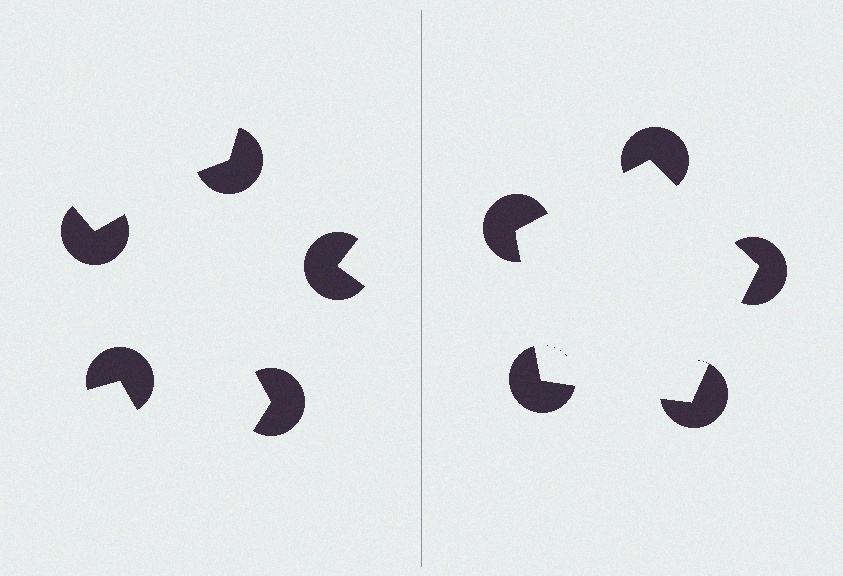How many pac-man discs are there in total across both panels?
10 — 5 on each side.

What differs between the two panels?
The pac-man discs are positioned identically on both sides; only the wedge orientations differ. On the right they align to a pentagon; on the left they are misaligned.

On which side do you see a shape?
An illusory pentagon appears on the right side. On the left side the wedge cuts are rotated, so no coherent shape forms.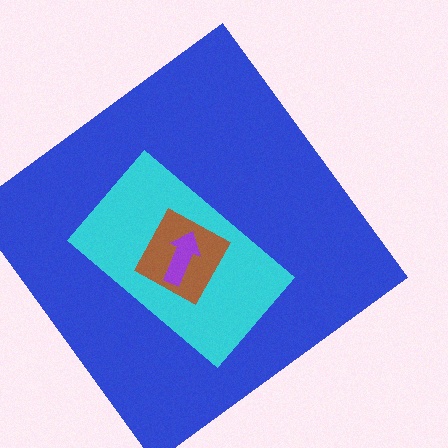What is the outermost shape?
The blue diamond.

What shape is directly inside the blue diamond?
The cyan rectangle.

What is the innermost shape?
The purple arrow.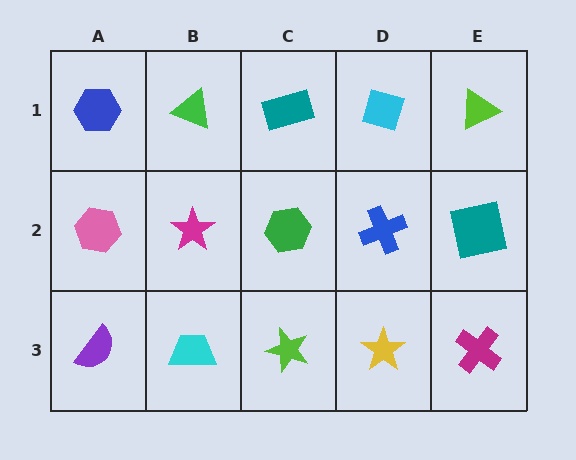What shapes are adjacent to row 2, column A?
A blue hexagon (row 1, column A), a purple semicircle (row 3, column A), a magenta star (row 2, column B).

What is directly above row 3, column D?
A blue cross.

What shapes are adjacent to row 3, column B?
A magenta star (row 2, column B), a purple semicircle (row 3, column A), a lime star (row 3, column C).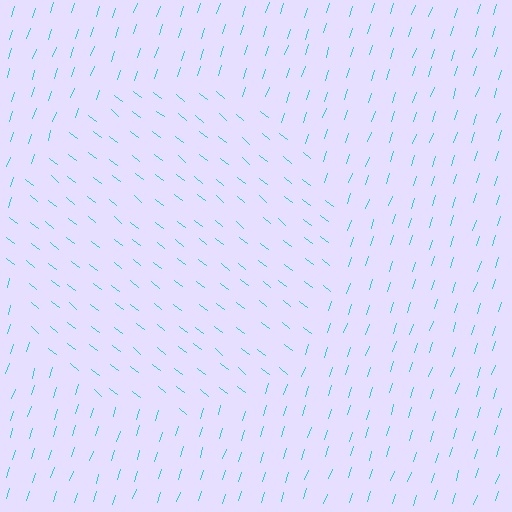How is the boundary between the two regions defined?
The boundary is defined purely by a change in line orientation (approximately 70 degrees difference). All lines are the same color and thickness.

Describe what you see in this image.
The image is filled with small cyan line segments. A circle region in the image has lines oriented differently from the surrounding lines, creating a visible texture boundary.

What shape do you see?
I see a circle.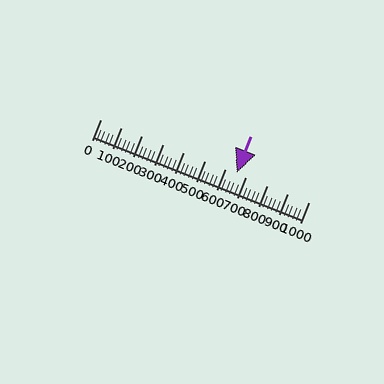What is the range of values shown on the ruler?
The ruler shows values from 0 to 1000.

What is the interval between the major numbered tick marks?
The major tick marks are spaced 100 units apart.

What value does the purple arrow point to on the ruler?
The purple arrow points to approximately 655.